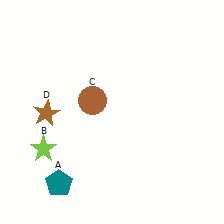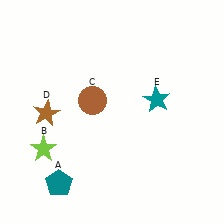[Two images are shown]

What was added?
A teal star (E) was added in Image 2.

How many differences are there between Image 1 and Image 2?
There is 1 difference between the two images.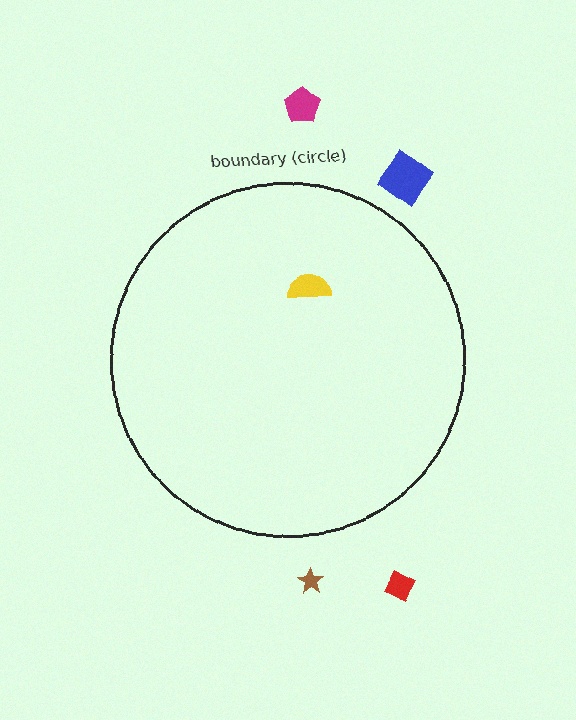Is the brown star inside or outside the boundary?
Outside.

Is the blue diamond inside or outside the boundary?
Outside.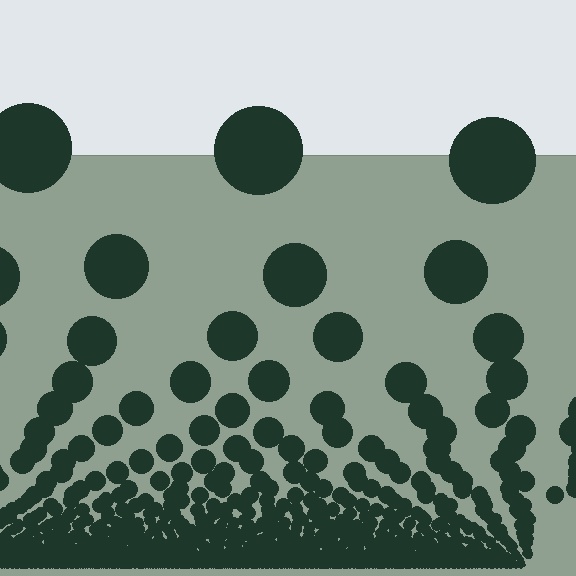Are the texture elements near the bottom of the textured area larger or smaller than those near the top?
Smaller. The gradient is inverted — elements near the bottom are smaller and denser.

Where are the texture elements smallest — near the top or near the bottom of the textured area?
Near the bottom.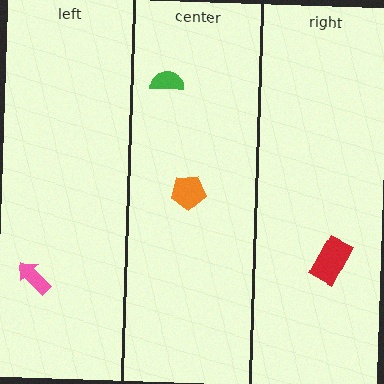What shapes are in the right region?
The red rectangle.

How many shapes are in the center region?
2.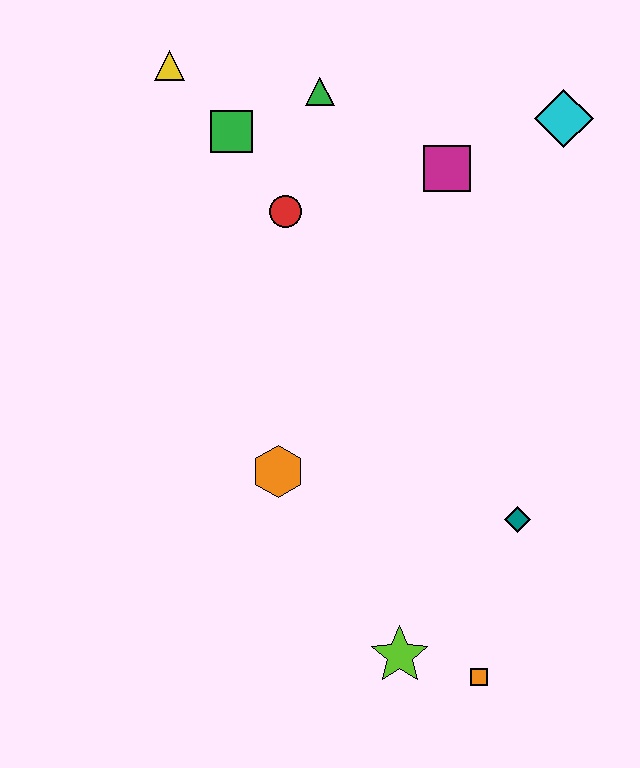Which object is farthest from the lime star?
The yellow triangle is farthest from the lime star.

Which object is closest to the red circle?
The green square is closest to the red circle.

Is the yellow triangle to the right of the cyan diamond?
No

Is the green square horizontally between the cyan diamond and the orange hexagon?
No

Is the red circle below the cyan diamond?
Yes